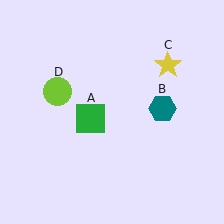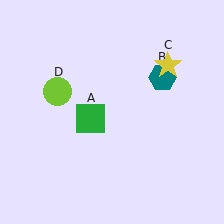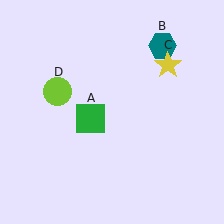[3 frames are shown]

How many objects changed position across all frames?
1 object changed position: teal hexagon (object B).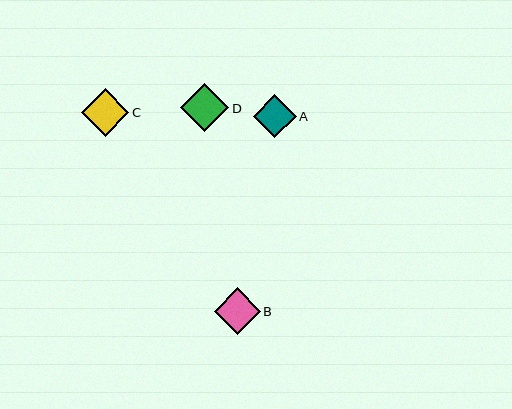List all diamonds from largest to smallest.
From largest to smallest: D, C, B, A.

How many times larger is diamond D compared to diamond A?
Diamond D is approximately 1.1 times the size of diamond A.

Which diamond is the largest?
Diamond D is the largest with a size of approximately 49 pixels.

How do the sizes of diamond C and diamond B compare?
Diamond C and diamond B are approximately the same size.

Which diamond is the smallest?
Diamond A is the smallest with a size of approximately 43 pixels.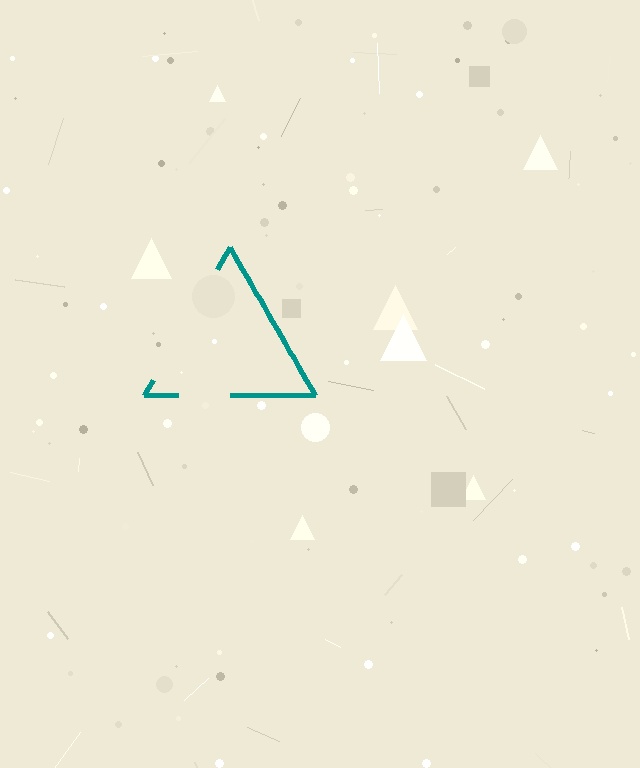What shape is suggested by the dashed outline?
The dashed outline suggests a triangle.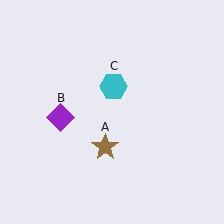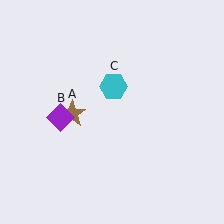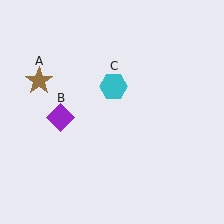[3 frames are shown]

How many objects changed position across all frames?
1 object changed position: brown star (object A).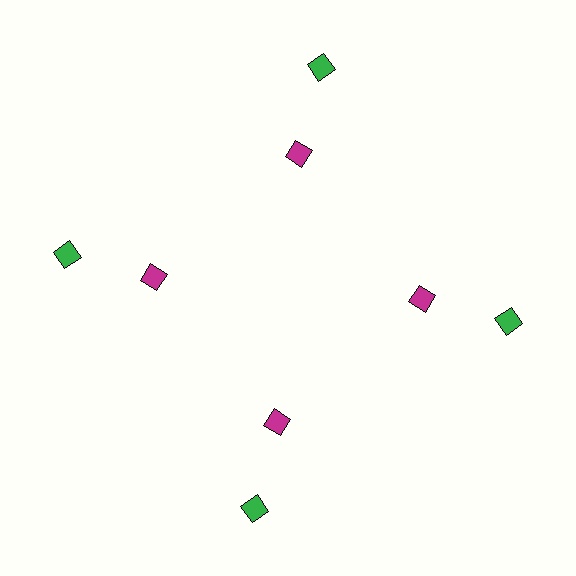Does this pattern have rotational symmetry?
Yes, this pattern has 4-fold rotational symmetry. It looks the same after rotating 90 degrees around the center.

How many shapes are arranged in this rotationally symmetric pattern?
There are 8 shapes, arranged in 4 groups of 2.